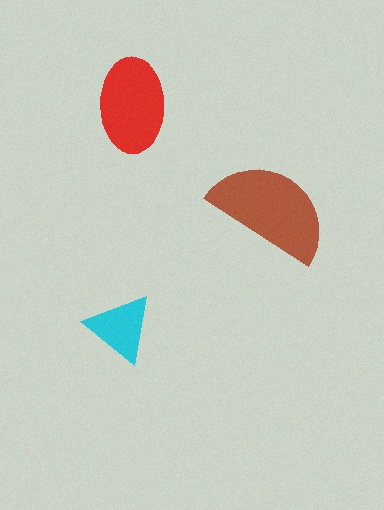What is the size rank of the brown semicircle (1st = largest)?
1st.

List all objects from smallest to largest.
The cyan triangle, the red ellipse, the brown semicircle.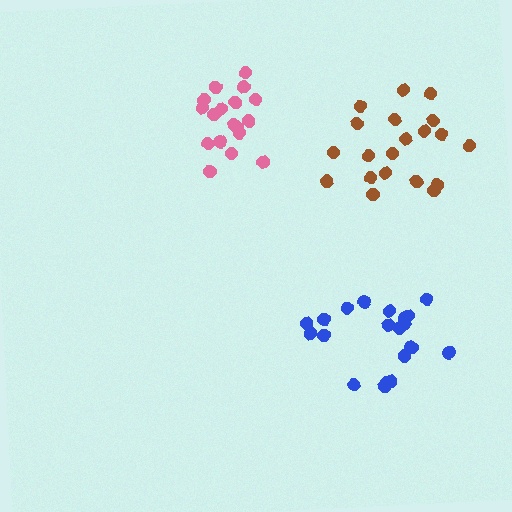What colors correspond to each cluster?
The clusters are colored: blue, pink, brown.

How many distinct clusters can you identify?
There are 3 distinct clusters.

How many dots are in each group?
Group 1: 21 dots, Group 2: 18 dots, Group 3: 20 dots (59 total).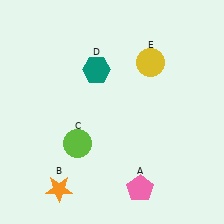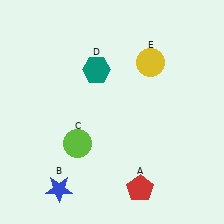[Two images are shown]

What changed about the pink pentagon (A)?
In Image 1, A is pink. In Image 2, it changed to red.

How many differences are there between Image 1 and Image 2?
There are 2 differences between the two images.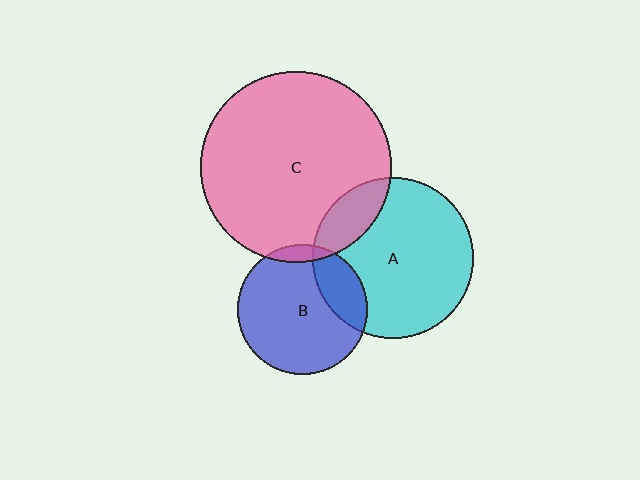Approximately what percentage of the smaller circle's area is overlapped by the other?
Approximately 15%.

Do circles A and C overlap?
Yes.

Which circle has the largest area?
Circle C (pink).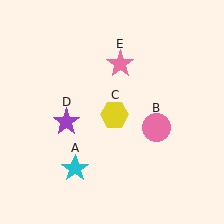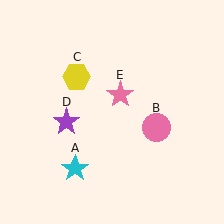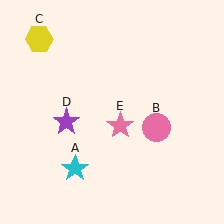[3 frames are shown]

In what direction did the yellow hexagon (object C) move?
The yellow hexagon (object C) moved up and to the left.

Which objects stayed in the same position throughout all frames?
Cyan star (object A) and pink circle (object B) and purple star (object D) remained stationary.